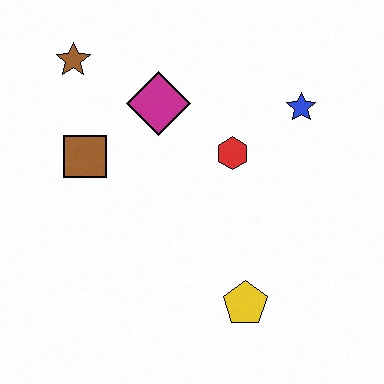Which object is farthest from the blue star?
The brown star is farthest from the blue star.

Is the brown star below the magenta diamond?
No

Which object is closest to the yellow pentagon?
The red hexagon is closest to the yellow pentagon.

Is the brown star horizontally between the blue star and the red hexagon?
No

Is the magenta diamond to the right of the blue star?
No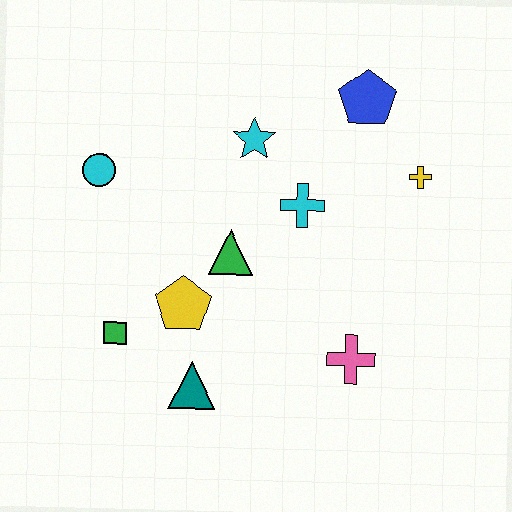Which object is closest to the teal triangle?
The yellow pentagon is closest to the teal triangle.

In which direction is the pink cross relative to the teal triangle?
The pink cross is to the right of the teal triangle.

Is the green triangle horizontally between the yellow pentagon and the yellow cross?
Yes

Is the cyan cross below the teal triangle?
No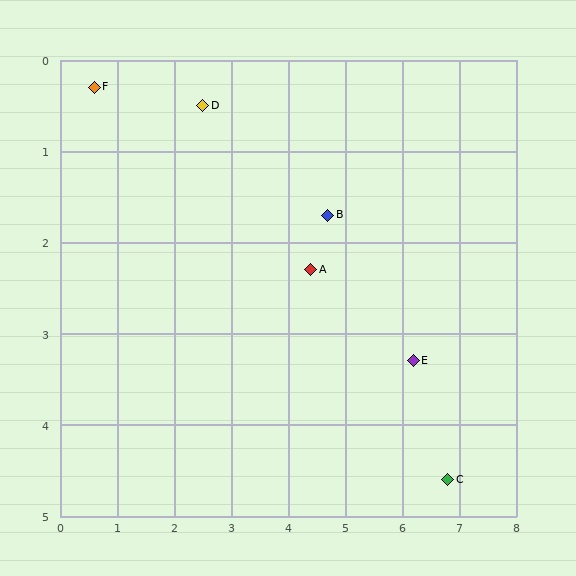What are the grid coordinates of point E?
Point E is at approximately (6.2, 3.3).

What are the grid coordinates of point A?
Point A is at approximately (4.4, 2.3).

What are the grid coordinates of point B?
Point B is at approximately (4.7, 1.7).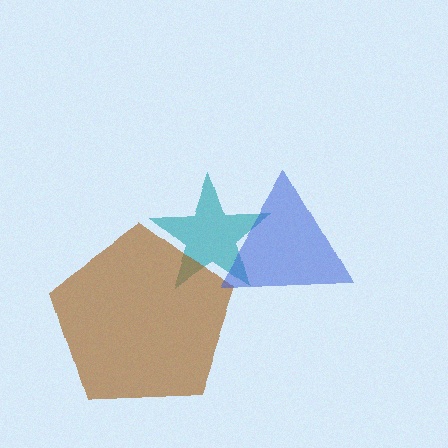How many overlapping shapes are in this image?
There are 3 overlapping shapes in the image.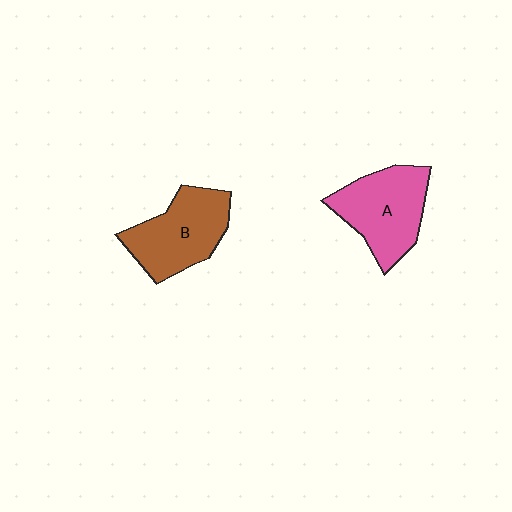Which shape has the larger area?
Shape A (pink).